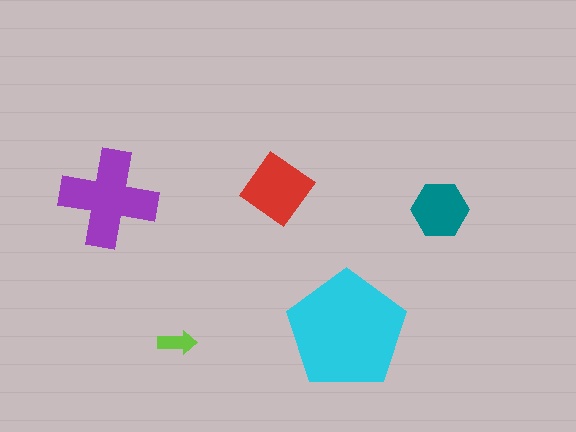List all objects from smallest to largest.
The lime arrow, the teal hexagon, the red diamond, the purple cross, the cyan pentagon.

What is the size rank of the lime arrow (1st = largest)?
5th.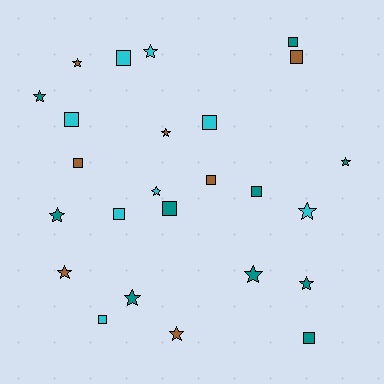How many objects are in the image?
There are 25 objects.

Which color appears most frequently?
Teal, with 10 objects.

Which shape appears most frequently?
Star, with 13 objects.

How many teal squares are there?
There are 4 teal squares.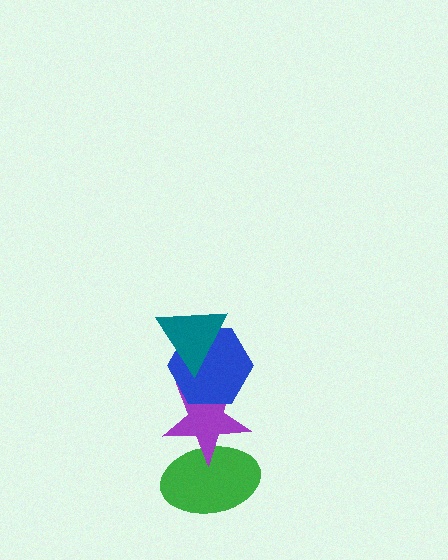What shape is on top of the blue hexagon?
The teal triangle is on top of the blue hexagon.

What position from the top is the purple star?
The purple star is 3rd from the top.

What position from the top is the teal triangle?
The teal triangle is 1st from the top.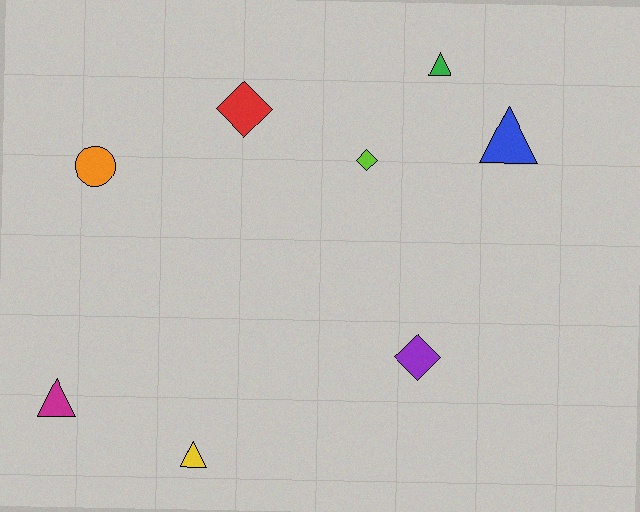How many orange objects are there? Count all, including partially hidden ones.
There is 1 orange object.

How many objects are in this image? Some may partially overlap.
There are 8 objects.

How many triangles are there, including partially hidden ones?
There are 4 triangles.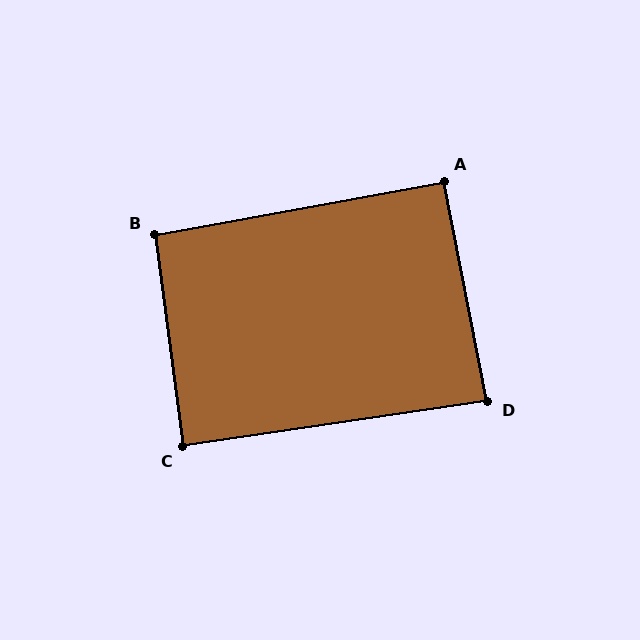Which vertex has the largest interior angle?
B, at approximately 93 degrees.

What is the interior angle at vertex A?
Approximately 91 degrees (approximately right).